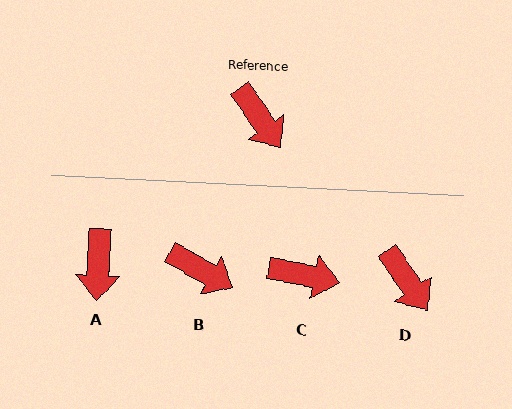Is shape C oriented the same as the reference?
No, it is off by about 44 degrees.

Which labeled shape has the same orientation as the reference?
D.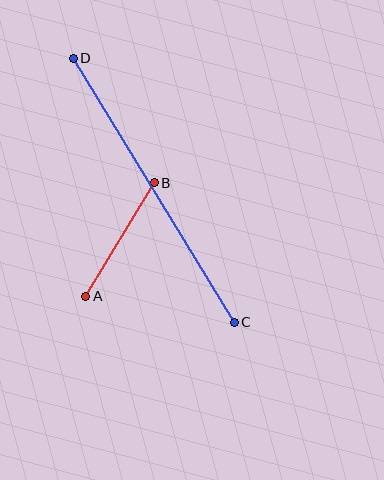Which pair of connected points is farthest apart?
Points C and D are farthest apart.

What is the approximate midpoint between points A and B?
The midpoint is at approximately (120, 240) pixels.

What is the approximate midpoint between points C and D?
The midpoint is at approximately (154, 190) pixels.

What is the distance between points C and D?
The distance is approximately 309 pixels.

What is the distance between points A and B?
The distance is approximately 132 pixels.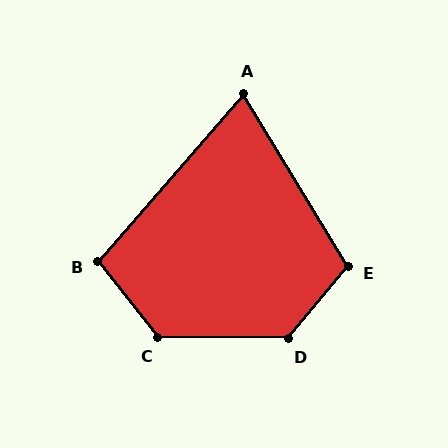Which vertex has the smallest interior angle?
A, at approximately 72 degrees.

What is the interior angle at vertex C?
Approximately 129 degrees (obtuse).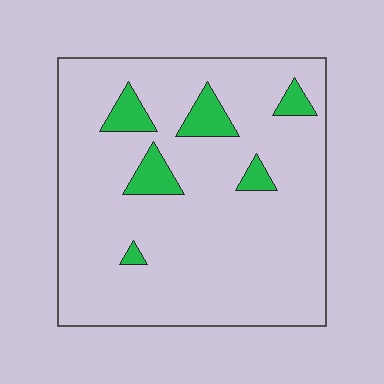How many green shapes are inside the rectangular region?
6.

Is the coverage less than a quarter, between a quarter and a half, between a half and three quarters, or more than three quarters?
Less than a quarter.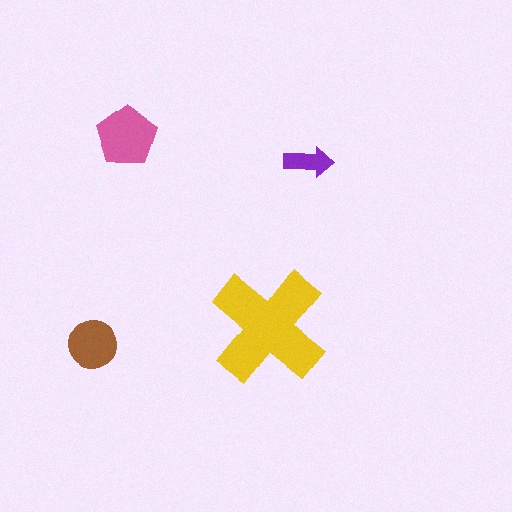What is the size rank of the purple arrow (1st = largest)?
4th.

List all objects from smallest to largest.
The purple arrow, the brown circle, the pink pentagon, the yellow cross.